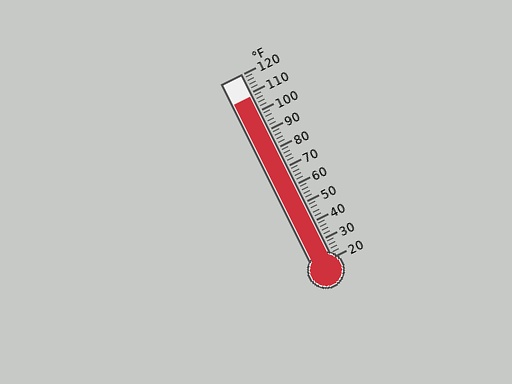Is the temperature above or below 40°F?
The temperature is above 40°F.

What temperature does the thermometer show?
The thermometer shows approximately 108°F.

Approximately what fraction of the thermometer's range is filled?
The thermometer is filled to approximately 90% of its range.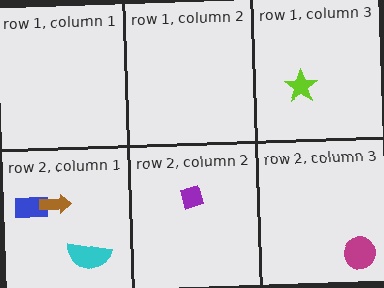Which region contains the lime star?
The row 1, column 3 region.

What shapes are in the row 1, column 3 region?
The lime star.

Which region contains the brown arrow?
The row 2, column 1 region.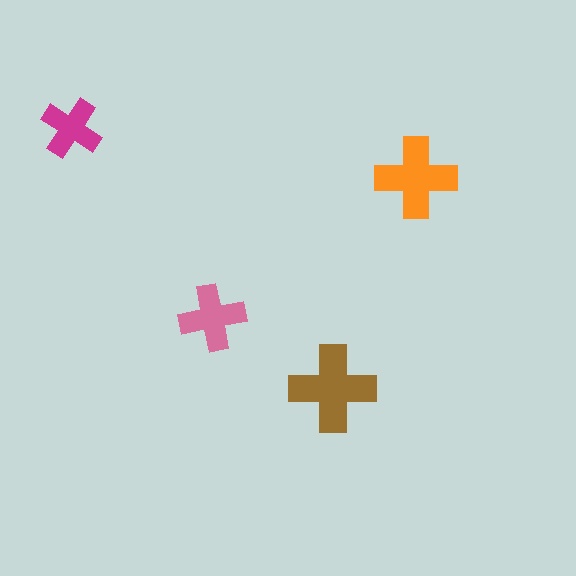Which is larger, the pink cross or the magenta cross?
The pink one.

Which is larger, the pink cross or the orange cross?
The orange one.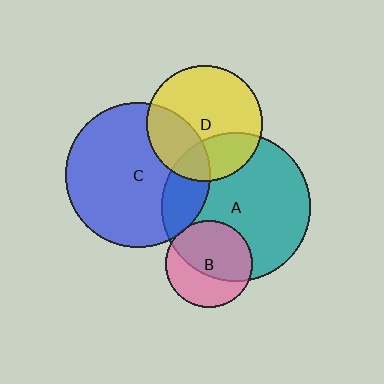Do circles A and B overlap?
Yes.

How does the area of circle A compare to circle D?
Approximately 1.6 times.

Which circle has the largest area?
Circle A (teal).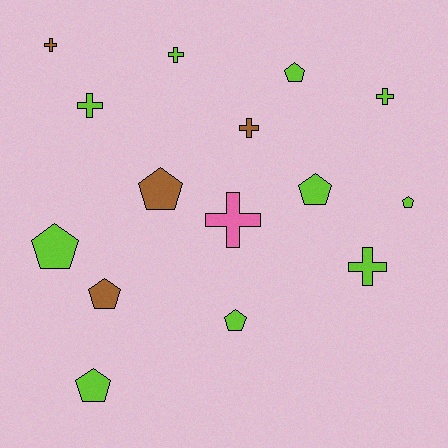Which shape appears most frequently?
Pentagon, with 8 objects.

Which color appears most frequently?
Lime, with 10 objects.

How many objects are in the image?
There are 15 objects.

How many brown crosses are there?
There are 2 brown crosses.